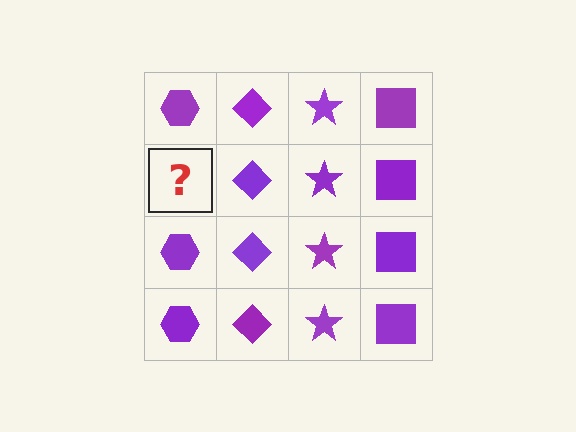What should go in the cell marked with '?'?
The missing cell should contain a purple hexagon.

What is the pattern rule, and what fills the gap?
The rule is that each column has a consistent shape. The gap should be filled with a purple hexagon.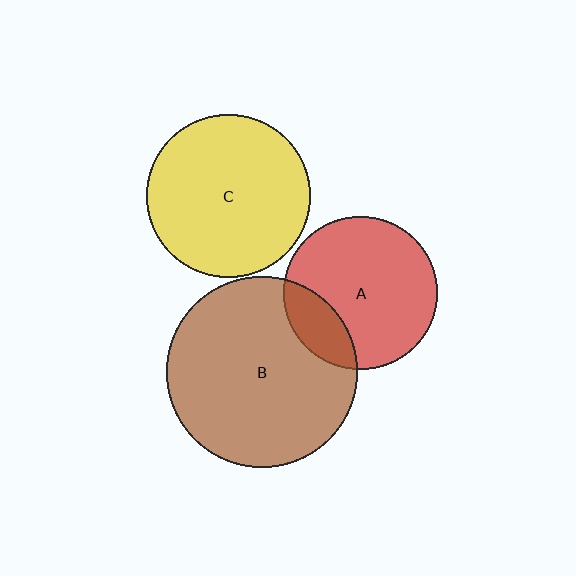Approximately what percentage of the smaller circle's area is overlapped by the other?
Approximately 20%.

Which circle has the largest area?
Circle B (brown).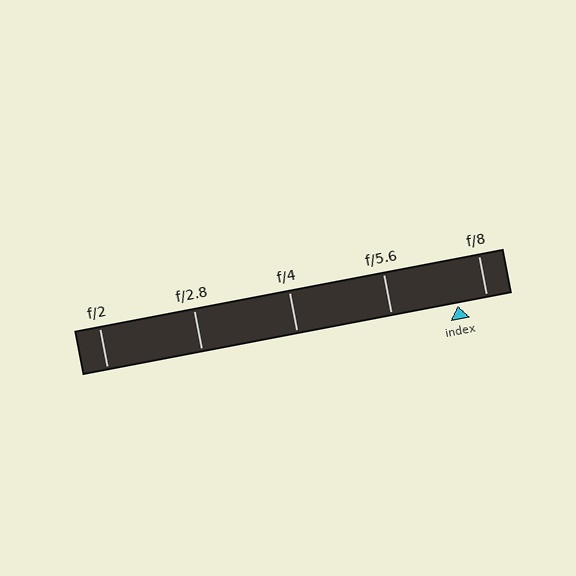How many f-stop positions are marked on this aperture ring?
There are 5 f-stop positions marked.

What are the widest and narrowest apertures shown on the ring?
The widest aperture shown is f/2 and the narrowest is f/8.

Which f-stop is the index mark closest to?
The index mark is closest to f/8.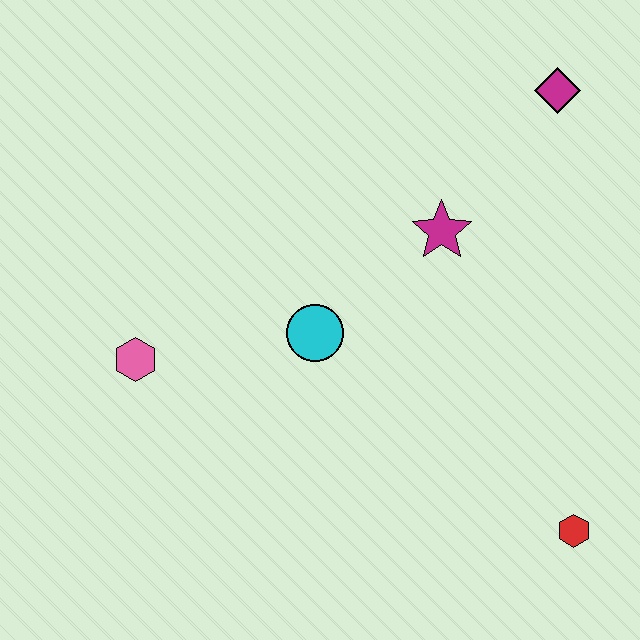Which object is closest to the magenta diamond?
The magenta star is closest to the magenta diamond.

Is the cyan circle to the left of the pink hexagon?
No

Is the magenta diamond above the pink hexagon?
Yes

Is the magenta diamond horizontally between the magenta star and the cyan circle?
No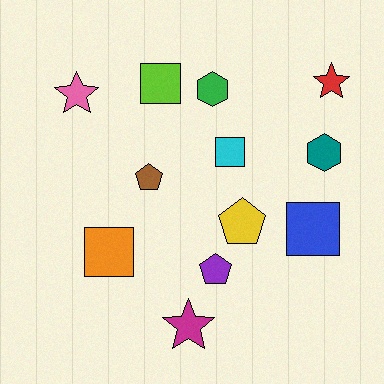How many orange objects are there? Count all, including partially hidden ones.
There is 1 orange object.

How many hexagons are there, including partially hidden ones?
There are 2 hexagons.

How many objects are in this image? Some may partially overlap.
There are 12 objects.